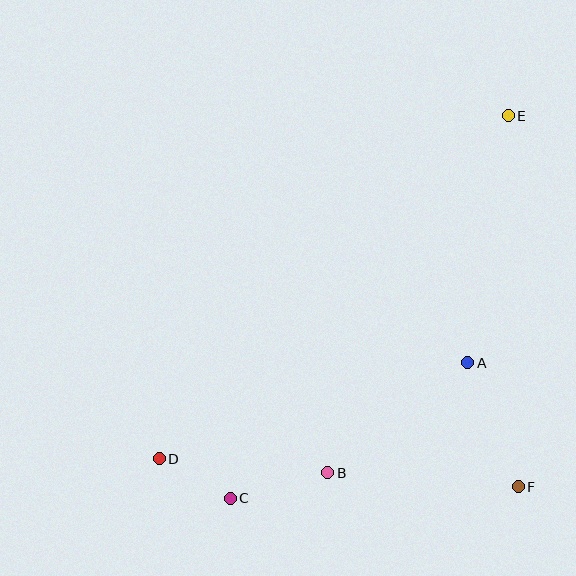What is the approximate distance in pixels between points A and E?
The distance between A and E is approximately 250 pixels.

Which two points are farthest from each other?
Points D and E are farthest from each other.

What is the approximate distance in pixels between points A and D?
The distance between A and D is approximately 323 pixels.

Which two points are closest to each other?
Points C and D are closest to each other.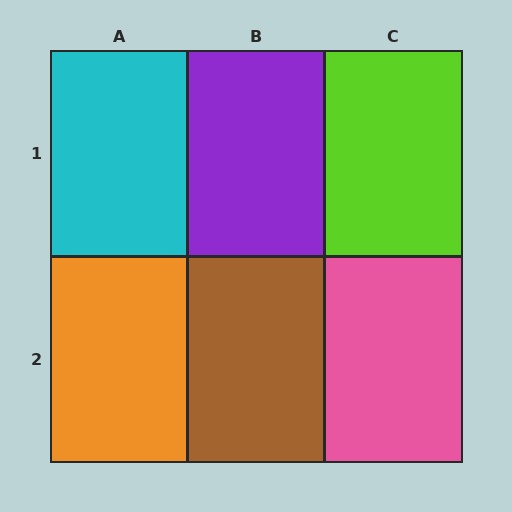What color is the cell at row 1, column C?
Lime.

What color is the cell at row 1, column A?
Cyan.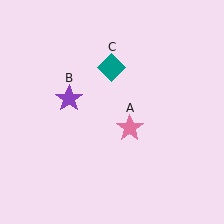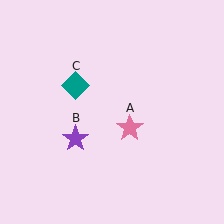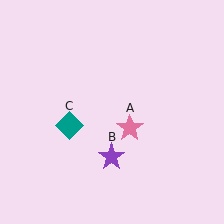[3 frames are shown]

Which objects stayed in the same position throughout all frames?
Pink star (object A) remained stationary.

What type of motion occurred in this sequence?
The purple star (object B), teal diamond (object C) rotated counterclockwise around the center of the scene.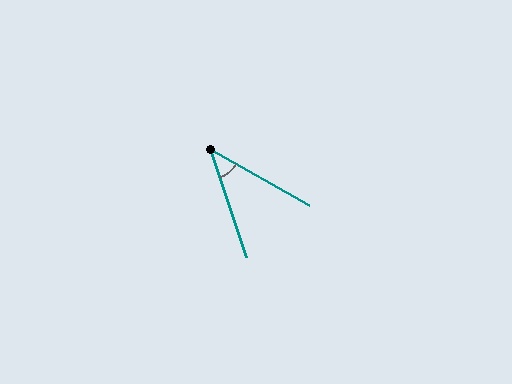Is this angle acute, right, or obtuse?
It is acute.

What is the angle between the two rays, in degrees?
Approximately 42 degrees.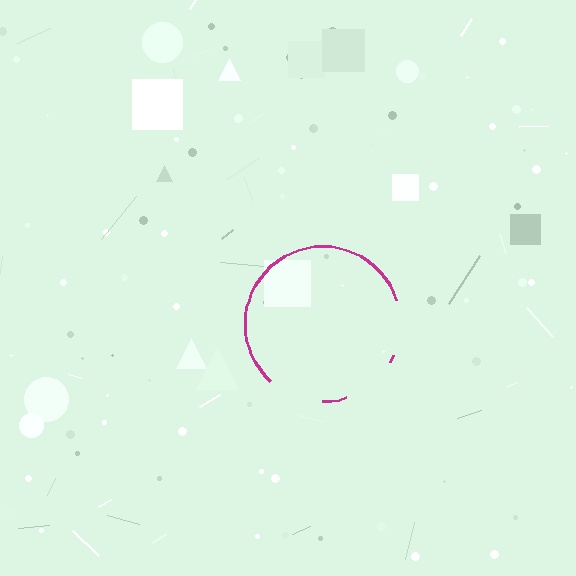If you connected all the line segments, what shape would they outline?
They would outline a circle.